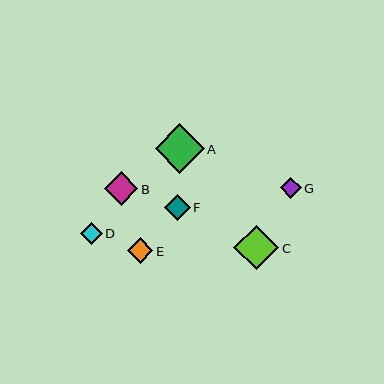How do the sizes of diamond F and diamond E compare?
Diamond F and diamond E are approximately the same size.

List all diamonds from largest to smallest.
From largest to smallest: A, C, B, F, E, D, G.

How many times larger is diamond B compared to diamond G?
Diamond B is approximately 1.6 times the size of diamond G.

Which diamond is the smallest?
Diamond G is the smallest with a size of approximately 21 pixels.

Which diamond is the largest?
Diamond A is the largest with a size of approximately 49 pixels.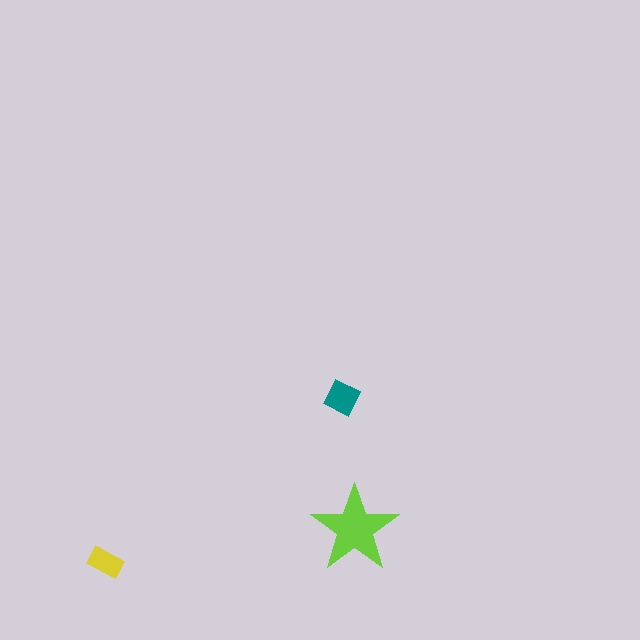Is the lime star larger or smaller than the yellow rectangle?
Larger.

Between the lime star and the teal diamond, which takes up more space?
The lime star.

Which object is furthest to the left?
The yellow rectangle is leftmost.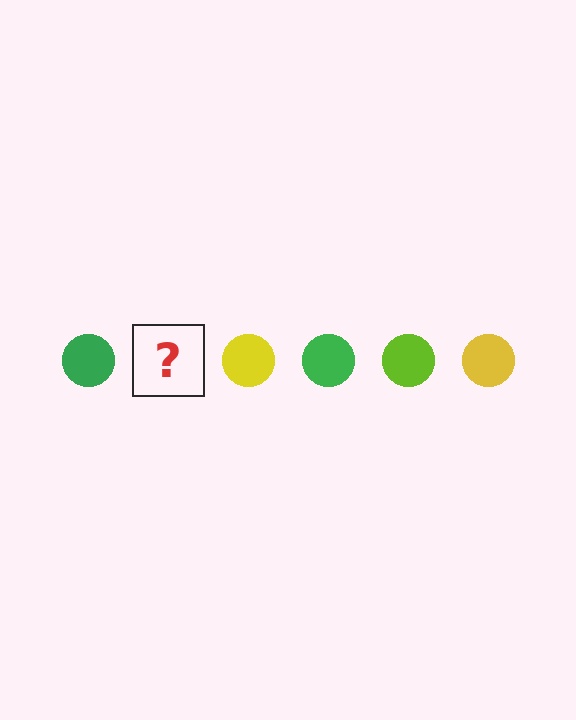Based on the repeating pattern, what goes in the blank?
The blank should be a lime circle.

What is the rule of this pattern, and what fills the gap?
The rule is that the pattern cycles through green, lime, yellow circles. The gap should be filled with a lime circle.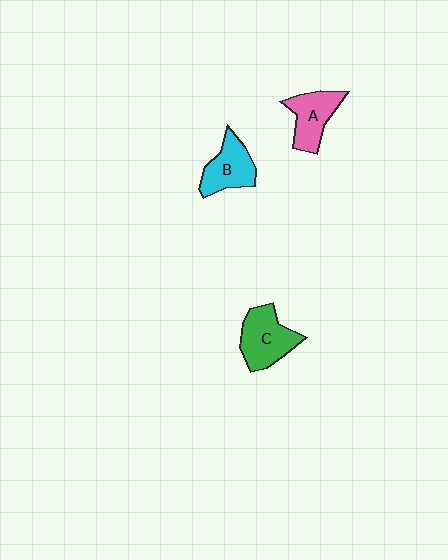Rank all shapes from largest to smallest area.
From largest to smallest: C (green), A (pink), B (cyan).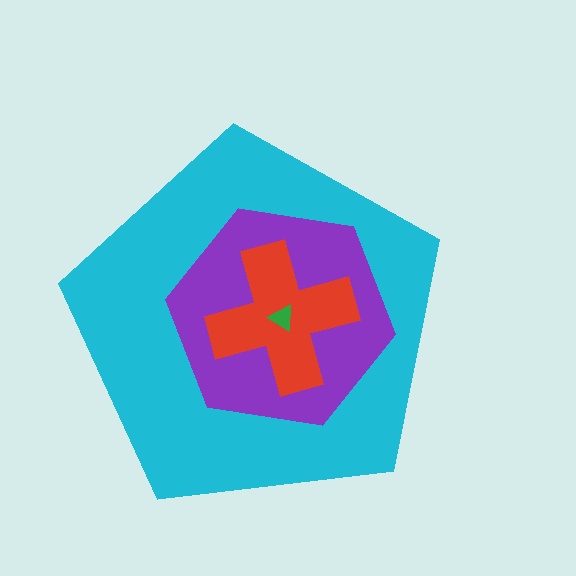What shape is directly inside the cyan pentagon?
The purple hexagon.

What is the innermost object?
The green triangle.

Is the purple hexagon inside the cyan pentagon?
Yes.